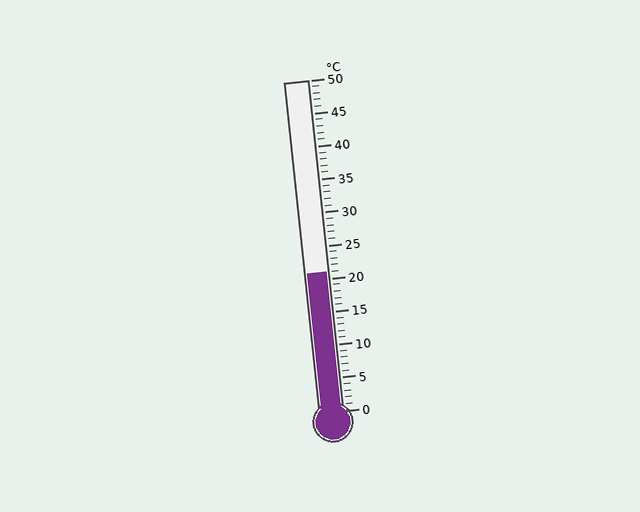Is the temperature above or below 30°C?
The temperature is below 30°C.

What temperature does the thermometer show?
The thermometer shows approximately 21°C.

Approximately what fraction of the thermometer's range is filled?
The thermometer is filled to approximately 40% of its range.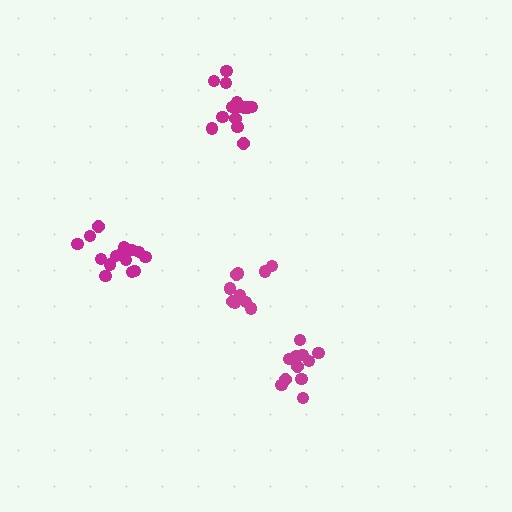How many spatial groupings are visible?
There are 4 spatial groupings.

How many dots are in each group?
Group 1: 10 dots, Group 2: 16 dots, Group 3: 11 dots, Group 4: 14 dots (51 total).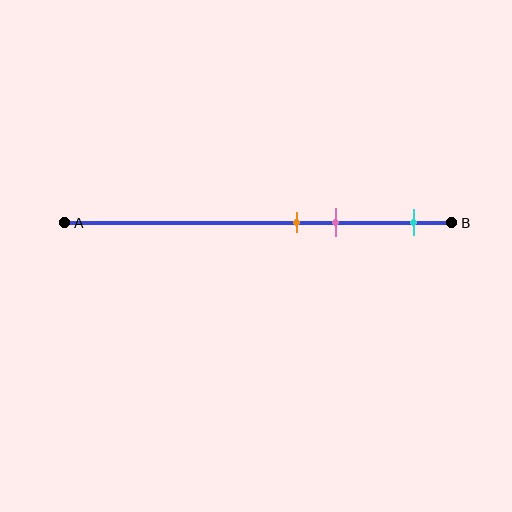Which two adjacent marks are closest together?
The orange and pink marks are the closest adjacent pair.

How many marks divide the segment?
There are 3 marks dividing the segment.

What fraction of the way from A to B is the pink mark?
The pink mark is approximately 70% (0.7) of the way from A to B.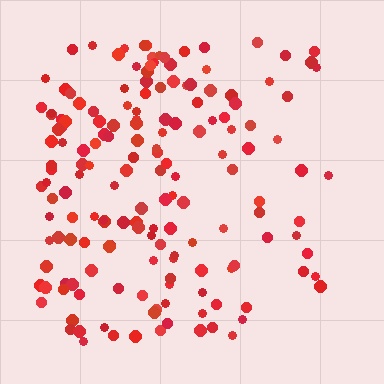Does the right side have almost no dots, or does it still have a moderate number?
Still a moderate number, just noticeably fewer than the left.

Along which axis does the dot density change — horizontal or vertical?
Horizontal.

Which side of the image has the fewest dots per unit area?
The right.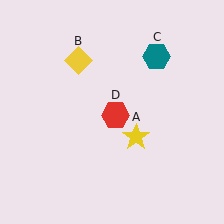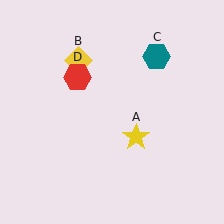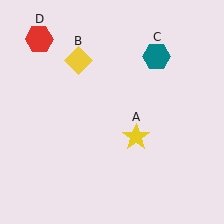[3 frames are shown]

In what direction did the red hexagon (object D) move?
The red hexagon (object D) moved up and to the left.